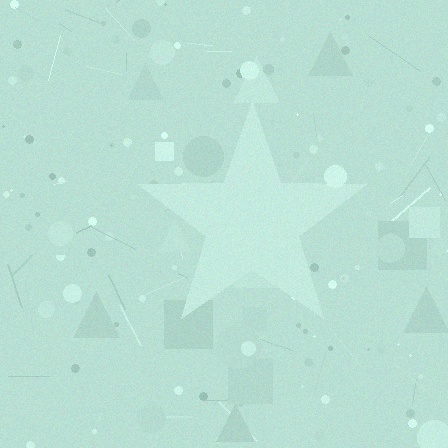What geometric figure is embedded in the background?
A star is embedded in the background.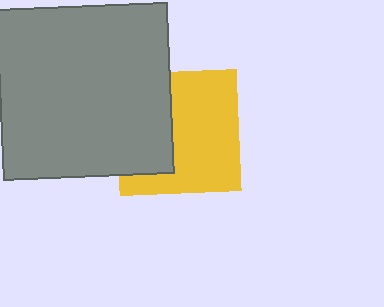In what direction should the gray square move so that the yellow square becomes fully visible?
The gray square should move left. That is the shortest direction to clear the overlap and leave the yellow square fully visible.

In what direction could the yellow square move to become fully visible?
The yellow square could move right. That would shift it out from behind the gray square entirely.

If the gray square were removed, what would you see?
You would see the complete yellow square.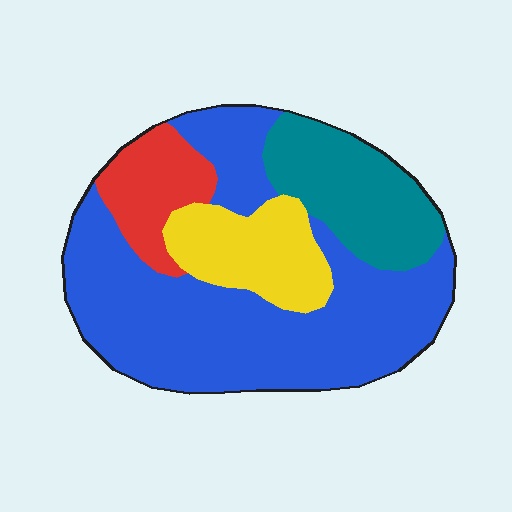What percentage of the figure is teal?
Teal takes up about one fifth (1/5) of the figure.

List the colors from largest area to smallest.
From largest to smallest: blue, teal, yellow, red.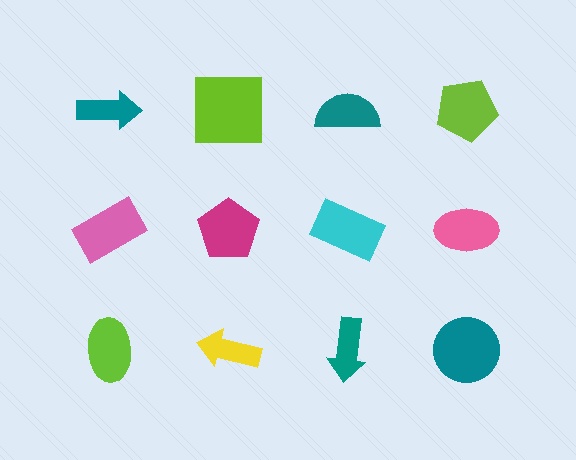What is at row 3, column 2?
A yellow arrow.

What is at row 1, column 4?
A lime pentagon.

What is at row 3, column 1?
A lime ellipse.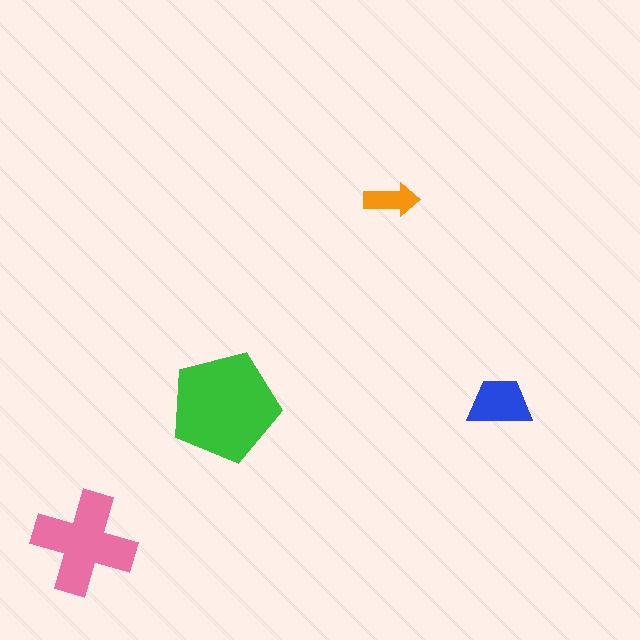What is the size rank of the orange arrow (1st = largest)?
4th.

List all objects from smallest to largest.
The orange arrow, the blue trapezoid, the pink cross, the green pentagon.